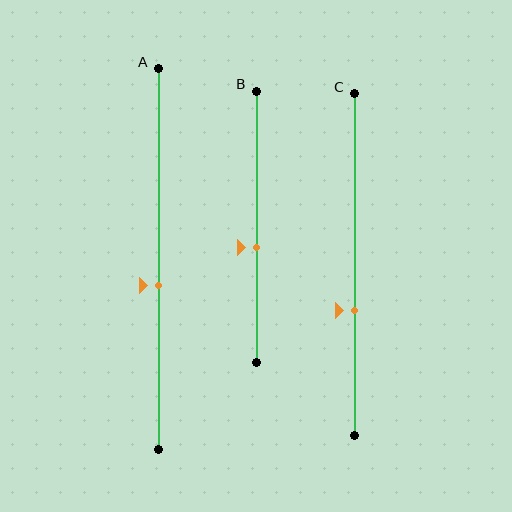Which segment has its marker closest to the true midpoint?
Segment A has its marker closest to the true midpoint.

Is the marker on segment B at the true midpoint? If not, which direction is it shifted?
No, the marker on segment B is shifted downward by about 8% of the segment length.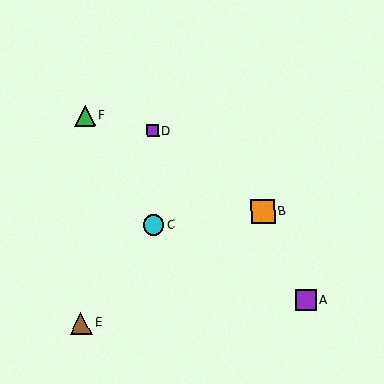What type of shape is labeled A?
Shape A is a purple square.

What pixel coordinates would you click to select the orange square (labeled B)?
Click at (263, 212) to select the orange square B.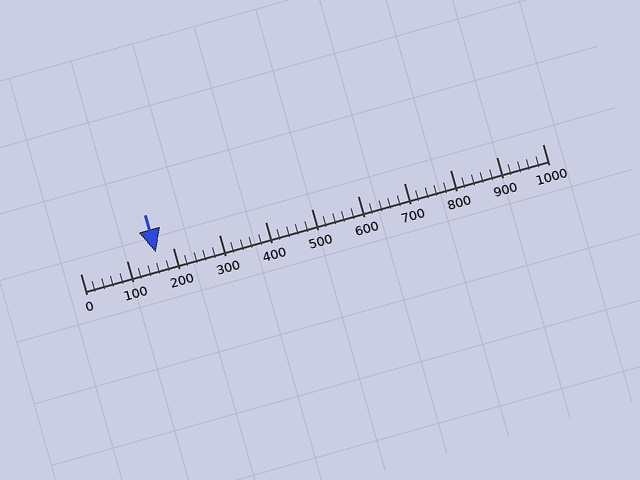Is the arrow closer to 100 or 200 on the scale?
The arrow is closer to 200.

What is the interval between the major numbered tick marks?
The major tick marks are spaced 100 units apart.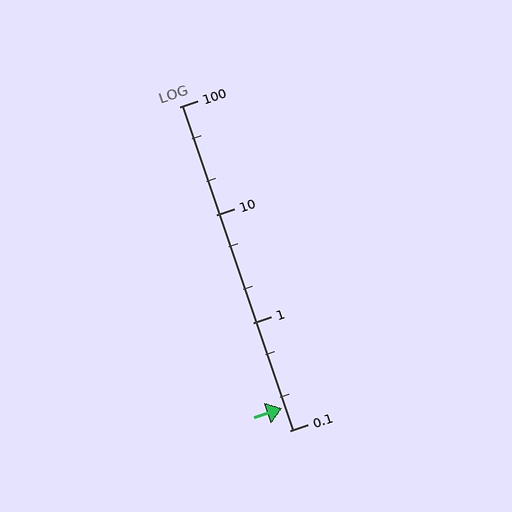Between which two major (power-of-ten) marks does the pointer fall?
The pointer is between 0.1 and 1.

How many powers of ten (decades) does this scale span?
The scale spans 3 decades, from 0.1 to 100.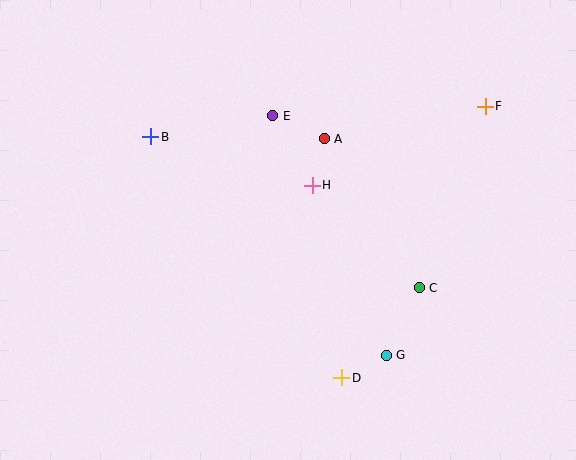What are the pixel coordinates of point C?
Point C is at (419, 288).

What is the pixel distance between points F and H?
The distance between F and H is 190 pixels.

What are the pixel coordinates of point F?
Point F is at (485, 106).